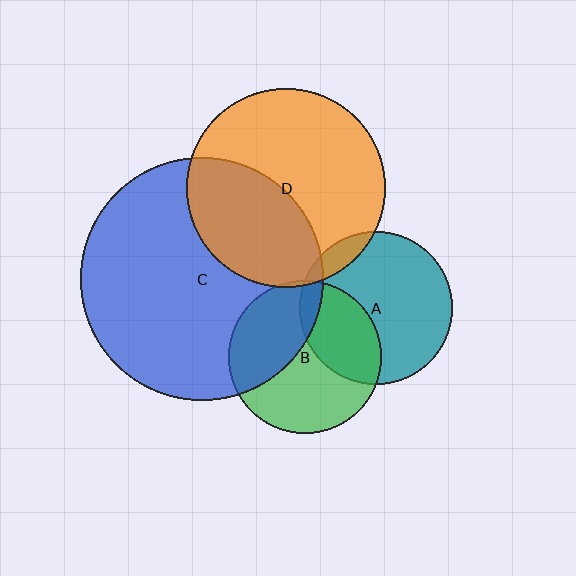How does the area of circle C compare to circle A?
Approximately 2.5 times.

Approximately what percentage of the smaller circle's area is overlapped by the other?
Approximately 30%.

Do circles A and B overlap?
Yes.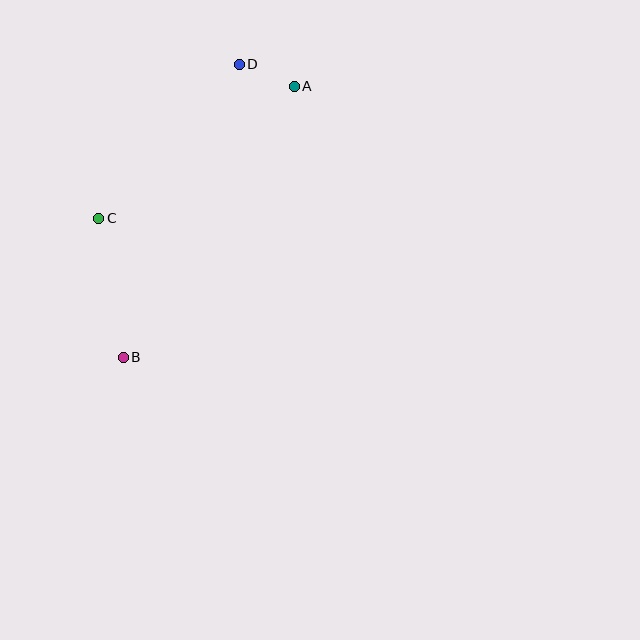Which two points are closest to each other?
Points A and D are closest to each other.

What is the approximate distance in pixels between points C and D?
The distance between C and D is approximately 208 pixels.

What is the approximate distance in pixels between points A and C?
The distance between A and C is approximately 236 pixels.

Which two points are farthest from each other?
Points A and B are farthest from each other.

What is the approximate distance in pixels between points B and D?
The distance between B and D is approximately 315 pixels.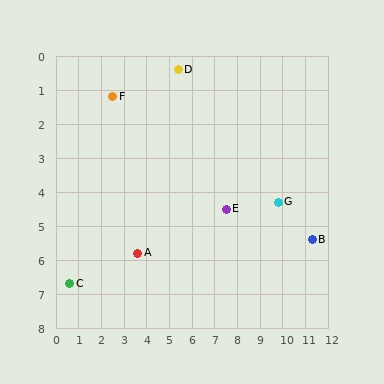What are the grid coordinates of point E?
Point E is at approximately (7.5, 4.5).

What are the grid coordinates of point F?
Point F is at approximately (2.5, 1.2).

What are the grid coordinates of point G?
Point G is at approximately (9.8, 4.3).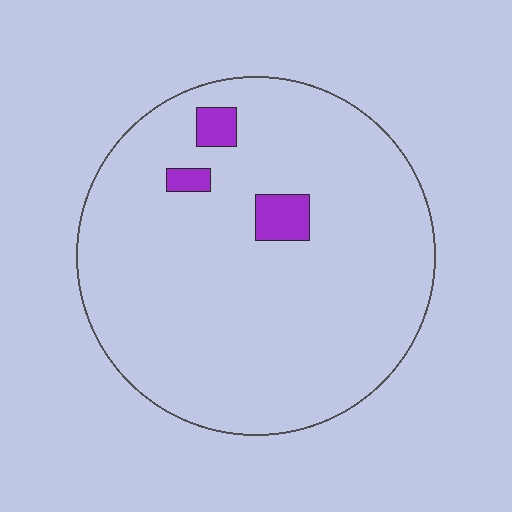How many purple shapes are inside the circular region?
3.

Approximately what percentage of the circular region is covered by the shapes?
Approximately 5%.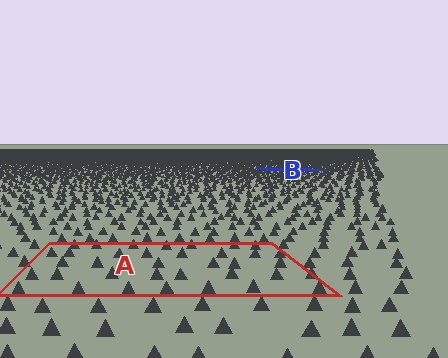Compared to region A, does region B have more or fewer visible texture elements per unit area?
Region B has more texture elements per unit area — they are packed more densely because it is farther away.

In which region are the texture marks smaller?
The texture marks are smaller in region B, because it is farther away.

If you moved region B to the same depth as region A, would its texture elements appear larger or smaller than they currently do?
They would appear larger. At a closer depth, the same texture elements are projected at a bigger on-screen size.